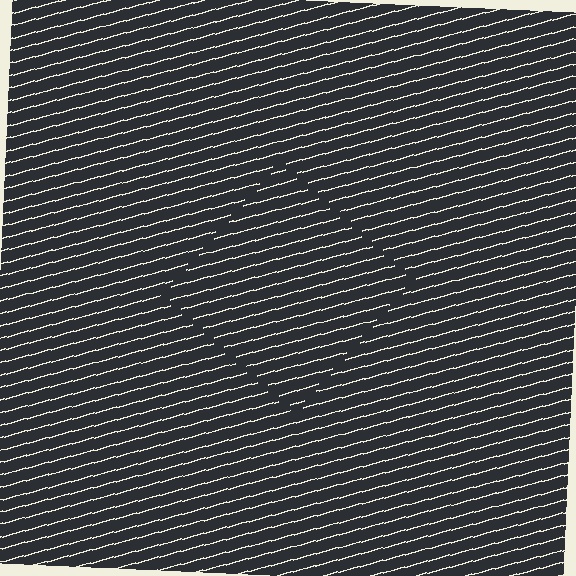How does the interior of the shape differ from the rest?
The interior of the shape contains the same grating, shifted by half a period — the contour is defined by the phase discontinuity where line-ends from the inner and outer gratings abut.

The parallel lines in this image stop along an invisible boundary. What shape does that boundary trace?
An illusory square. The interior of the shape contains the same grating, shifted by half a period — the contour is defined by the phase discontinuity where line-ends from the inner and outer gratings abut.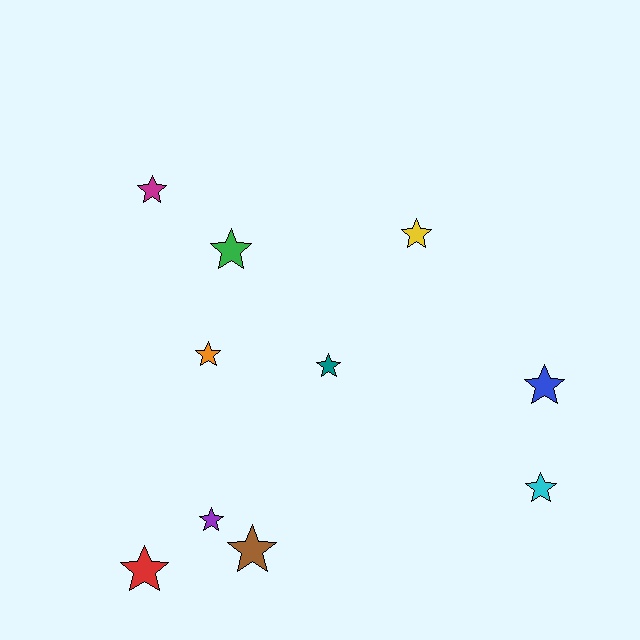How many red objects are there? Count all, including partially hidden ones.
There is 1 red object.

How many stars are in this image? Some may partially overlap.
There are 10 stars.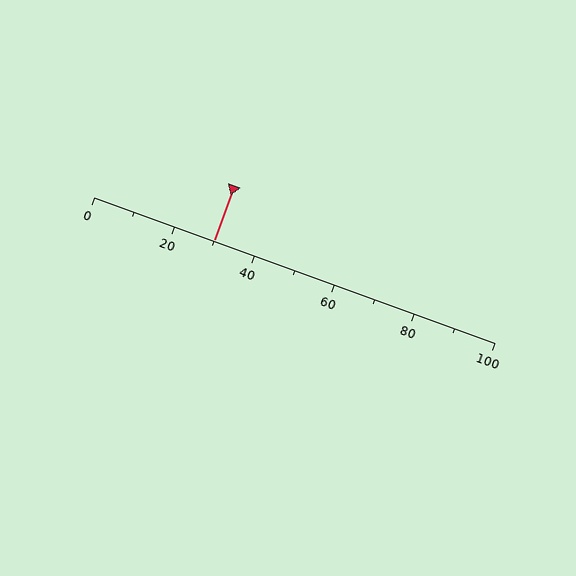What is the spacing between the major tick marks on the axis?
The major ticks are spaced 20 apart.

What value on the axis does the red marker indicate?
The marker indicates approximately 30.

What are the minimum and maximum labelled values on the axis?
The axis runs from 0 to 100.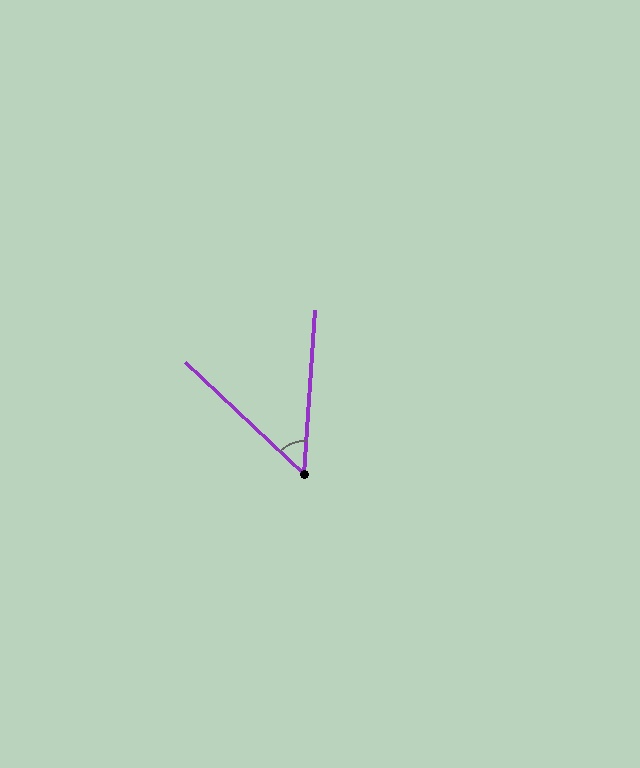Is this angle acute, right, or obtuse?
It is acute.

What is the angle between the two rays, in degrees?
Approximately 50 degrees.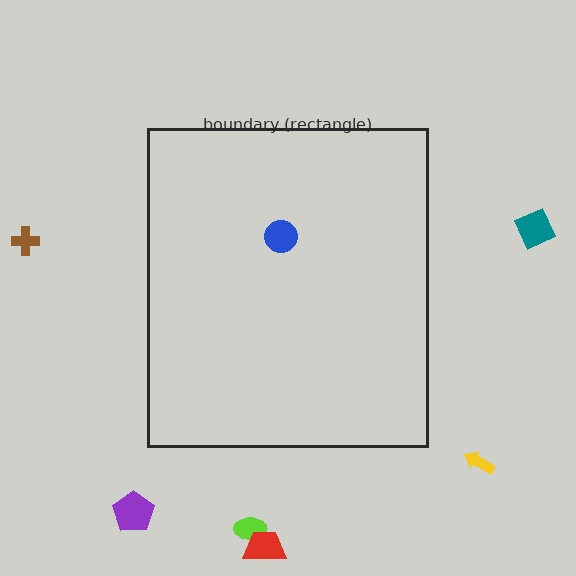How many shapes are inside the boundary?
1 inside, 6 outside.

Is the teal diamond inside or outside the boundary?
Outside.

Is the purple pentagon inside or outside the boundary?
Outside.